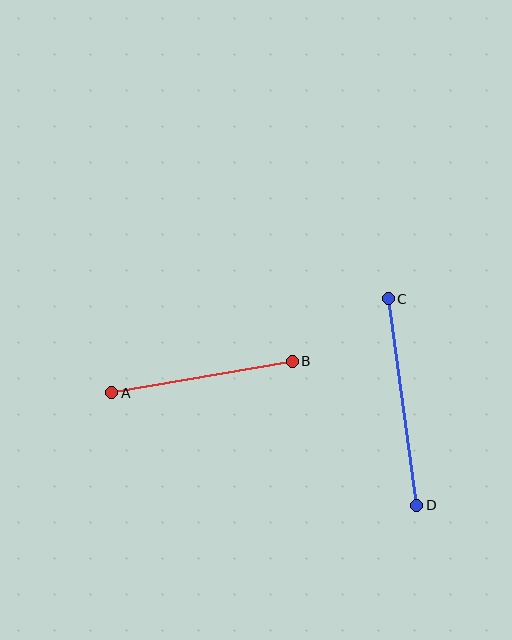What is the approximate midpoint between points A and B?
The midpoint is at approximately (202, 377) pixels.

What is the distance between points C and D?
The distance is approximately 209 pixels.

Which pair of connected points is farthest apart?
Points C and D are farthest apart.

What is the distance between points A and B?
The distance is approximately 183 pixels.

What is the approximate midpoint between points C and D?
The midpoint is at approximately (402, 402) pixels.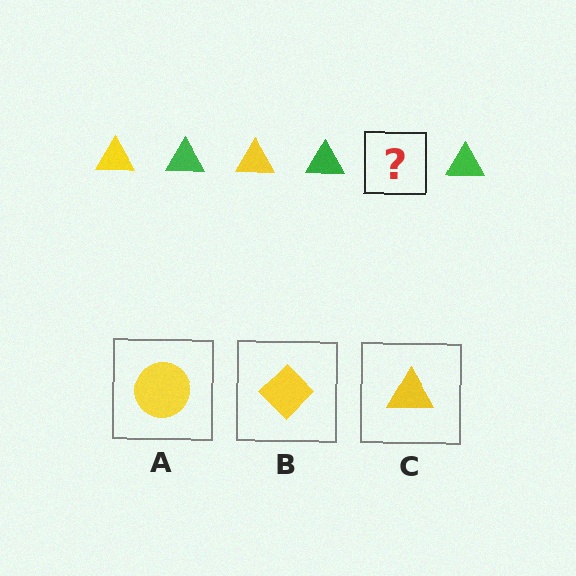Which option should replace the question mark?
Option C.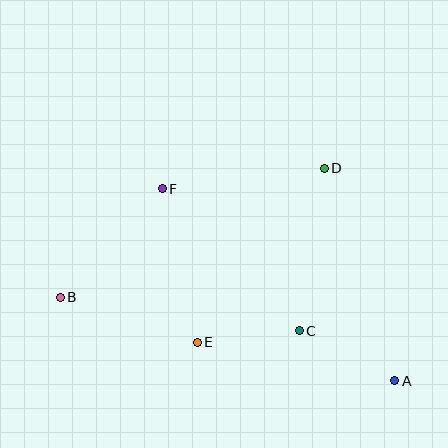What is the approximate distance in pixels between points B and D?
The distance between B and D is approximately 294 pixels.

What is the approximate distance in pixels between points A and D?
The distance between A and D is approximately 224 pixels.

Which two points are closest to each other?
Points C and E are closest to each other.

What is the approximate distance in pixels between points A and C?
The distance between A and C is approximately 108 pixels.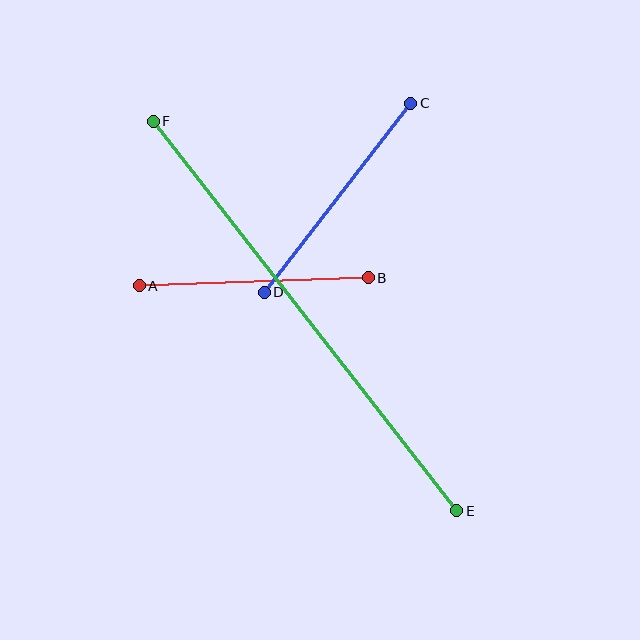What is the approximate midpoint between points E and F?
The midpoint is at approximately (305, 316) pixels.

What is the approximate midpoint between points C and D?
The midpoint is at approximately (338, 198) pixels.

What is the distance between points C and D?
The distance is approximately 239 pixels.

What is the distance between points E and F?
The distance is approximately 494 pixels.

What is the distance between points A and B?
The distance is approximately 229 pixels.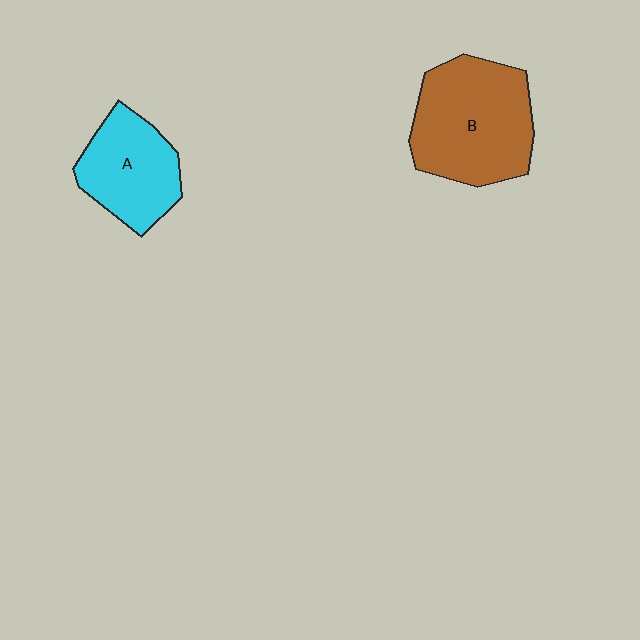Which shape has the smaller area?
Shape A (cyan).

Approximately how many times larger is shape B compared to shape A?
Approximately 1.5 times.